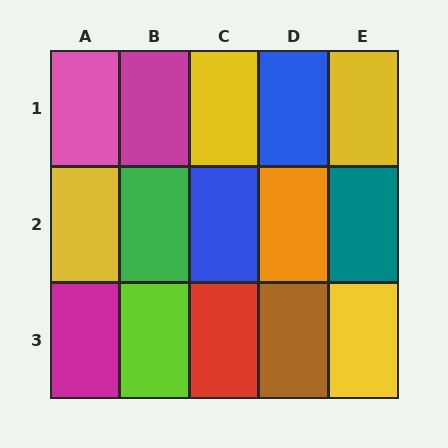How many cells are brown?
1 cell is brown.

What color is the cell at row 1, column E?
Yellow.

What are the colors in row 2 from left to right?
Yellow, green, blue, orange, teal.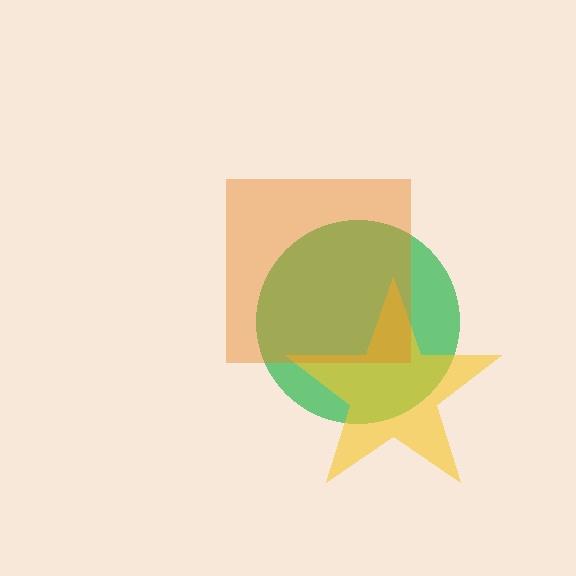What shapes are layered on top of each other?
The layered shapes are: a green circle, a yellow star, an orange square.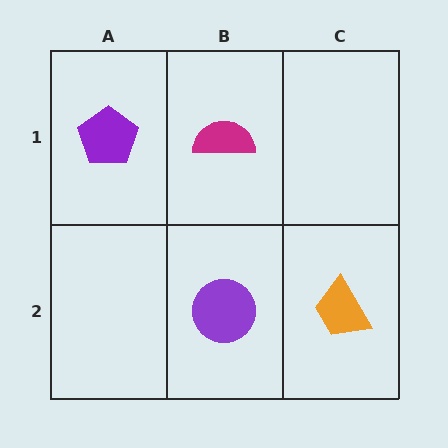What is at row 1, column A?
A purple pentagon.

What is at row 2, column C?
An orange trapezoid.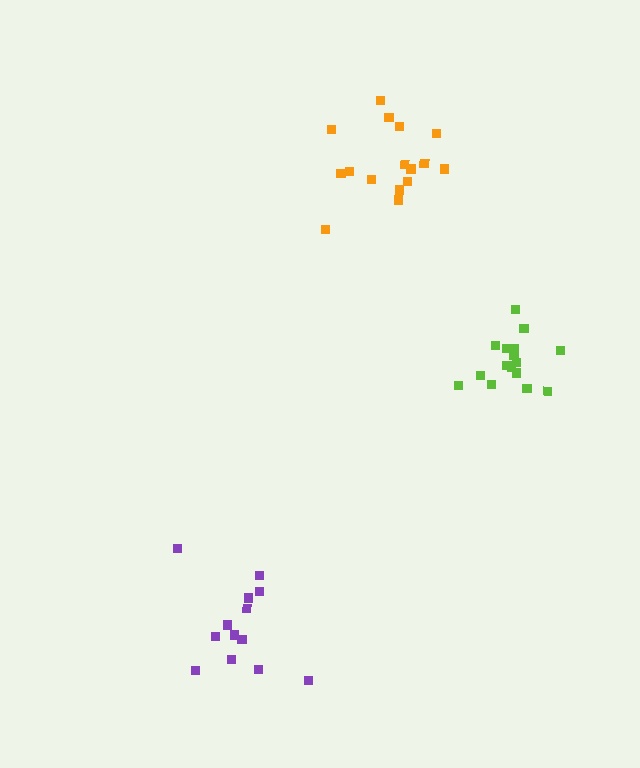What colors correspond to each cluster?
The clusters are colored: lime, purple, orange.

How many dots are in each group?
Group 1: 16 dots, Group 2: 13 dots, Group 3: 16 dots (45 total).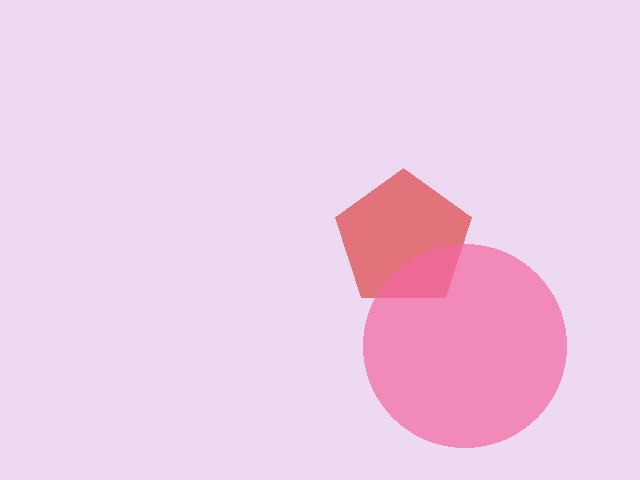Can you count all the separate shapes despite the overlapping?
Yes, there are 2 separate shapes.